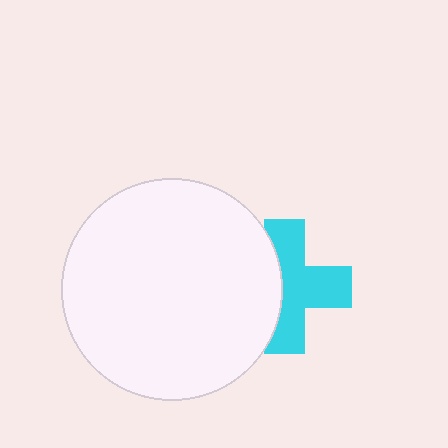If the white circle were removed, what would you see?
You would see the complete cyan cross.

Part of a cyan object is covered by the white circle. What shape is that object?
It is a cross.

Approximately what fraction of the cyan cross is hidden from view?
Roughly 38% of the cyan cross is hidden behind the white circle.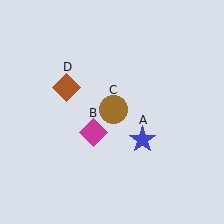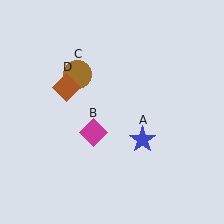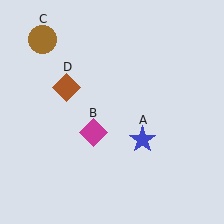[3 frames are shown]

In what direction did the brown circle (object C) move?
The brown circle (object C) moved up and to the left.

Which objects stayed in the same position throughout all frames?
Blue star (object A) and magenta diamond (object B) and brown diamond (object D) remained stationary.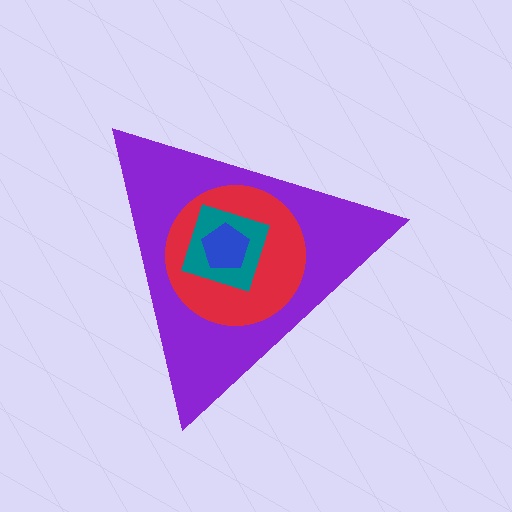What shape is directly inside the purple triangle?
The red circle.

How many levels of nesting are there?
4.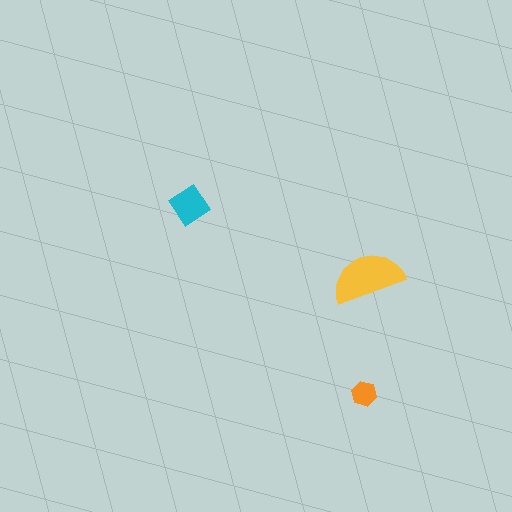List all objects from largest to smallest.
The yellow semicircle, the cyan diamond, the orange hexagon.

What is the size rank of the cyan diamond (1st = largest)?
2nd.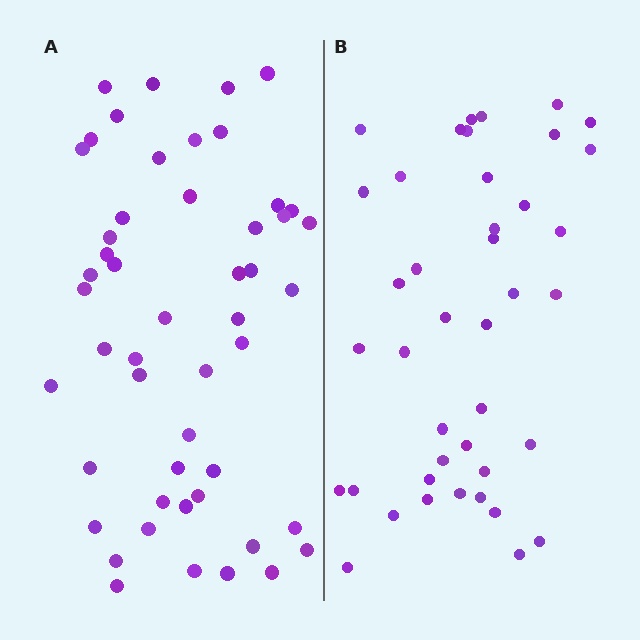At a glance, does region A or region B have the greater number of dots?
Region A (the left region) has more dots.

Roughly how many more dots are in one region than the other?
Region A has roughly 8 or so more dots than region B.